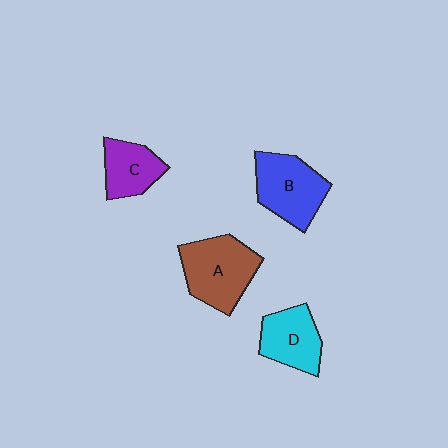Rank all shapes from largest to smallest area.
From largest to smallest: A (brown), B (blue), D (cyan), C (purple).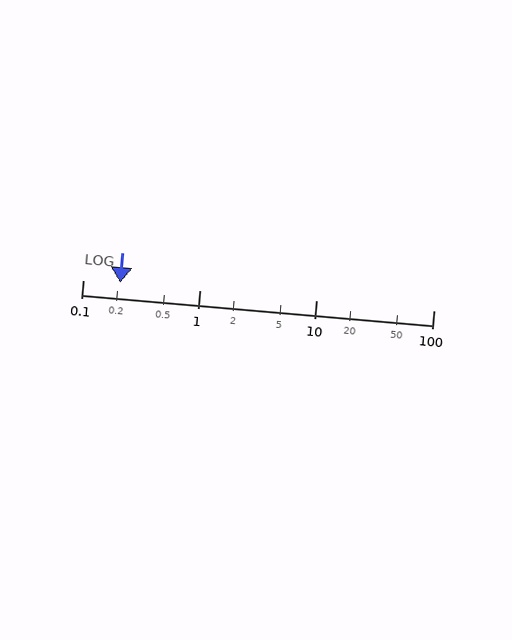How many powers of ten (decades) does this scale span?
The scale spans 3 decades, from 0.1 to 100.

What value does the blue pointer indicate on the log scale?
The pointer indicates approximately 0.21.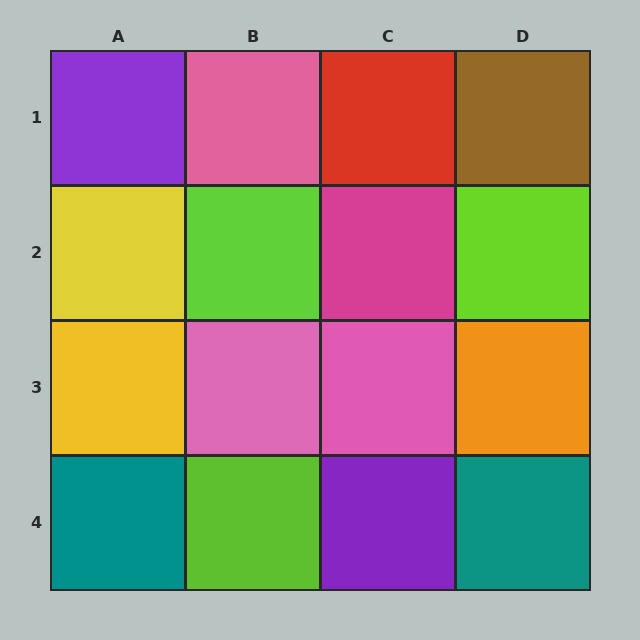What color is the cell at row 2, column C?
Magenta.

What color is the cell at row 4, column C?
Purple.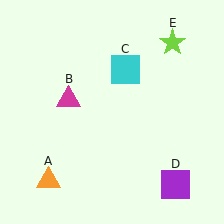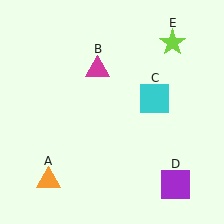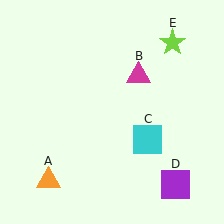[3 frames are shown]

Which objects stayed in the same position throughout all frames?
Orange triangle (object A) and purple square (object D) and lime star (object E) remained stationary.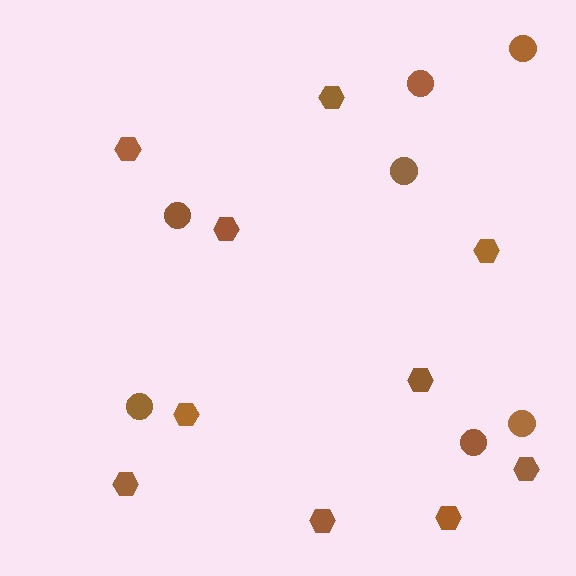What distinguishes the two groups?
There are 2 groups: one group of hexagons (10) and one group of circles (7).